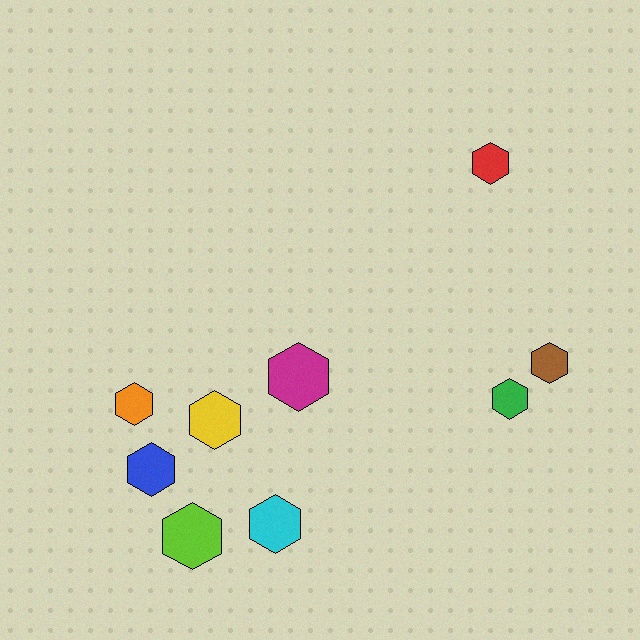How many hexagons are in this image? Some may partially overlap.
There are 9 hexagons.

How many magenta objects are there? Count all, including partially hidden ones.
There is 1 magenta object.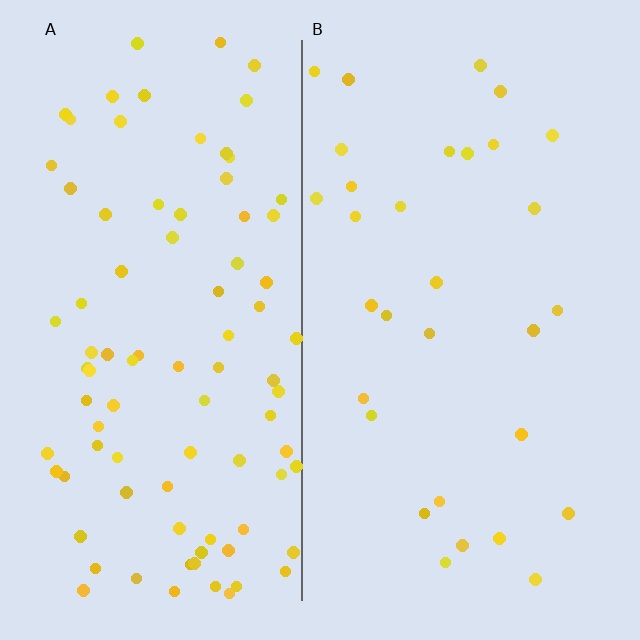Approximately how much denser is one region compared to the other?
Approximately 2.9× — region A over region B.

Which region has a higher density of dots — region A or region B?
A (the left).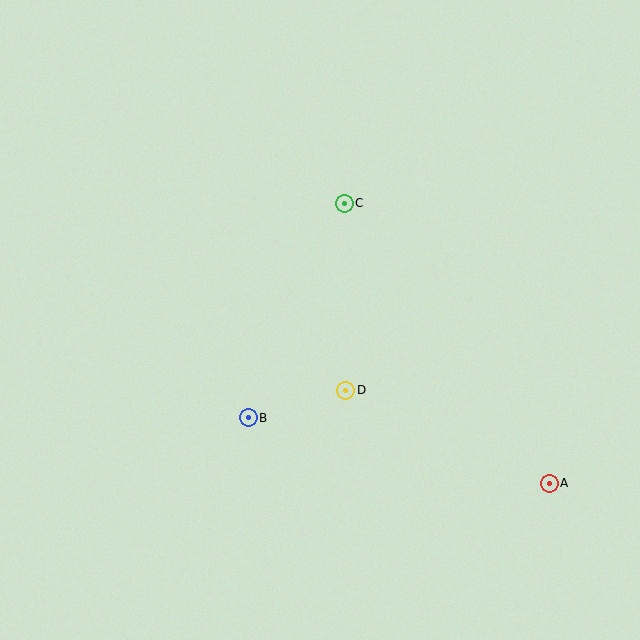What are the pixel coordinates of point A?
Point A is at (549, 483).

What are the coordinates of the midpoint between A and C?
The midpoint between A and C is at (447, 343).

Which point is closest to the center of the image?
Point D at (346, 390) is closest to the center.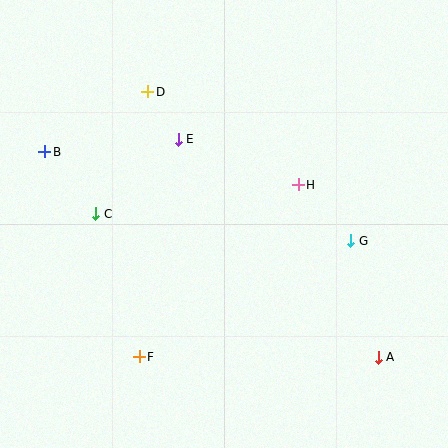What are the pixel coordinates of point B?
Point B is at (45, 152).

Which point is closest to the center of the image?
Point H at (298, 185) is closest to the center.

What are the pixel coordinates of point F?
Point F is at (139, 357).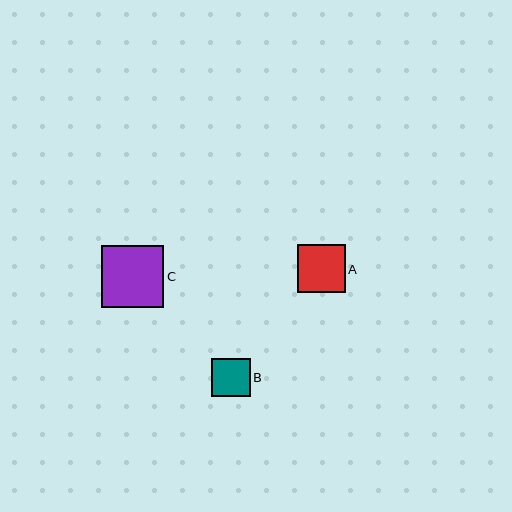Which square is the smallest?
Square B is the smallest with a size of approximately 38 pixels.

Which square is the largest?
Square C is the largest with a size of approximately 63 pixels.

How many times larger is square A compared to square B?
Square A is approximately 1.2 times the size of square B.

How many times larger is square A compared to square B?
Square A is approximately 1.2 times the size of square B.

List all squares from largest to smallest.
From largest to smallest: C, A, B.